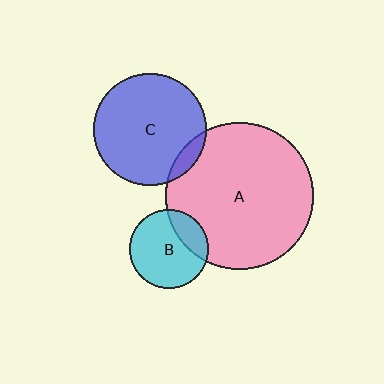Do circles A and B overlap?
Yes.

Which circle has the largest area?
Circle A (pink).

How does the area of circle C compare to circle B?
Approximately 2.0 times.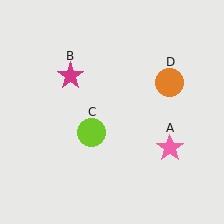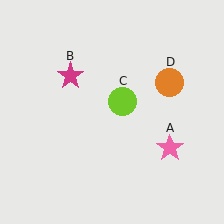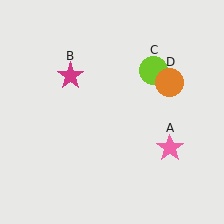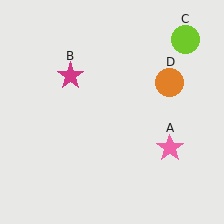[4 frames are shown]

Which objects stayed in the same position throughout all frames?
Pink star (object A) and magenta star (object B) and orange circle (object D) remained stationary.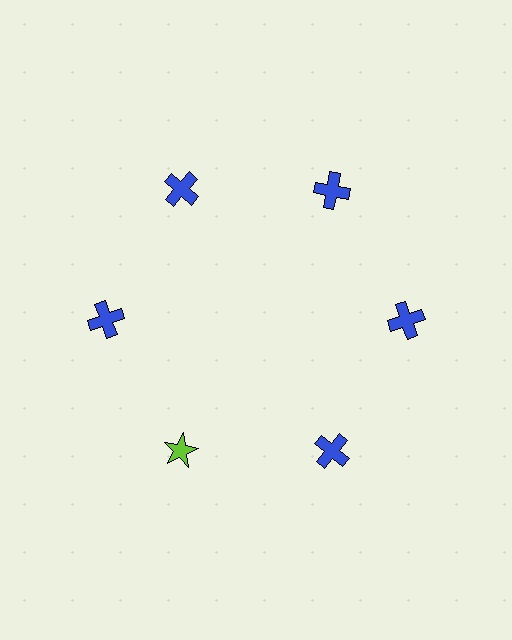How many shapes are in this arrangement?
There are 6 shapes arranged in a ring pattern.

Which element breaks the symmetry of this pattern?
The lime star at roughly the 7 o'clock position breaks the symmetry. All other shapes are blue crosses.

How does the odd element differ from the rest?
It differs in both color (lime instead of blue) and shape (star instead of cross).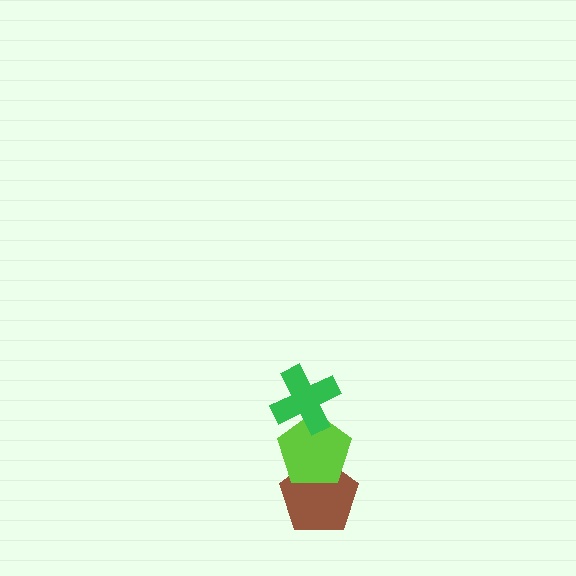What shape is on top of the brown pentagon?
The lime pentagon is on top of the brown pentagon.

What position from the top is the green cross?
The green cross is 1st from the top.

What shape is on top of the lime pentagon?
The green cross is on top of the lime pentagon.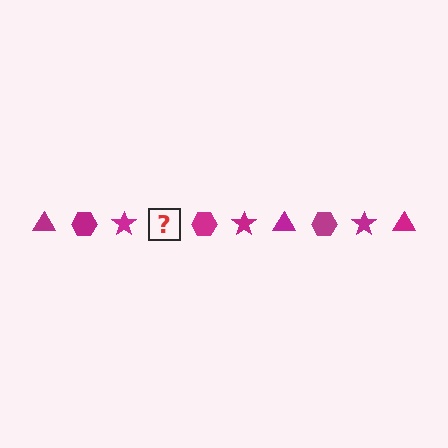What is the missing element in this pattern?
The missing element is a magenta triangle.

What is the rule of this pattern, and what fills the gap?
The rule is that the pattern cycles through triangle, hexagon, star shapes in magenta. The gap should be filled with a magenta triangle.